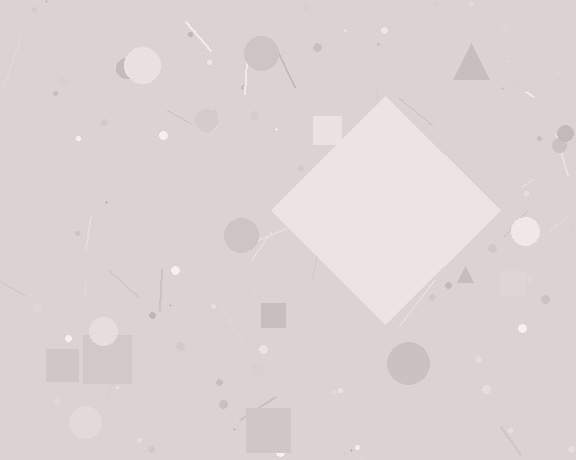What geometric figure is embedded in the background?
A diamond is embedded in the background.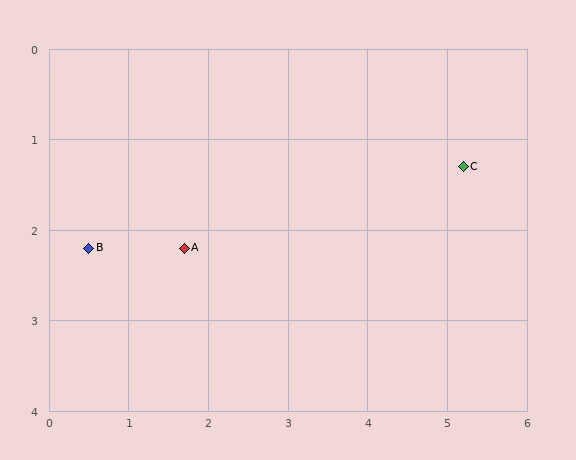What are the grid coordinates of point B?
Point B is at approximately (0.5, 2.2).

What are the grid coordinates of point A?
Point A is at approximately (1.7, 2.2).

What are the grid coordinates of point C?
Point C is at approximately (5.2, 1.3).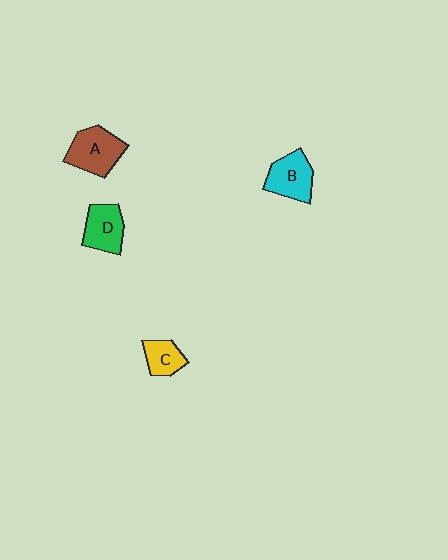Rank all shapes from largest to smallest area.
From largest to smallest: A (brown), B (cyan), D (green), C (yellow).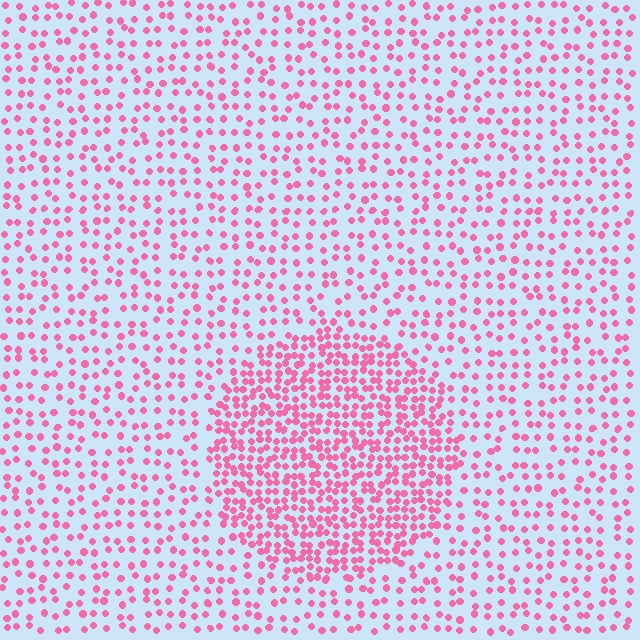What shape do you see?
I see a circle.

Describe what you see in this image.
The image contains small pink elements arranged at two different densities. A circle-shaped region is visible where the elements are more densely packed than the surrounding area.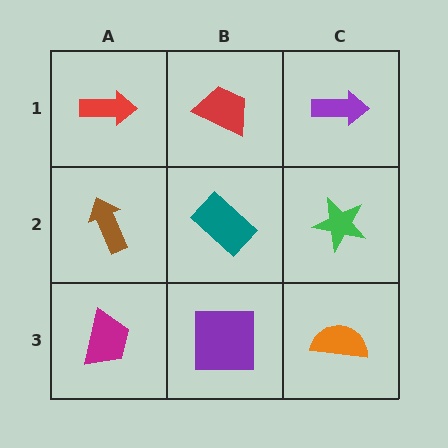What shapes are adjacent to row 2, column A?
A red arrow (row 1, column A), a magenta trapezoid (row 3, column A), a teal rectangle (row 2, column B).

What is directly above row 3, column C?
A green star.